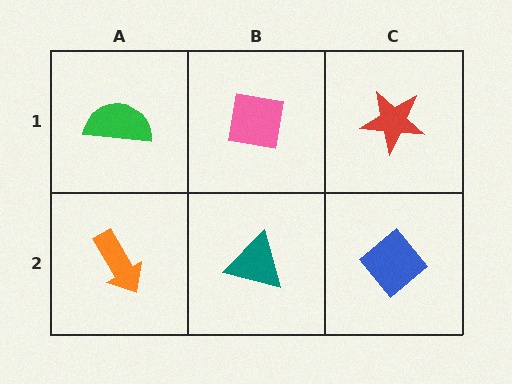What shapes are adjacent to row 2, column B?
A pink square (row 1, column B), an orange arrow (row 2, column A), a blue diamond (row 2, column C).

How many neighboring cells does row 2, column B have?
3.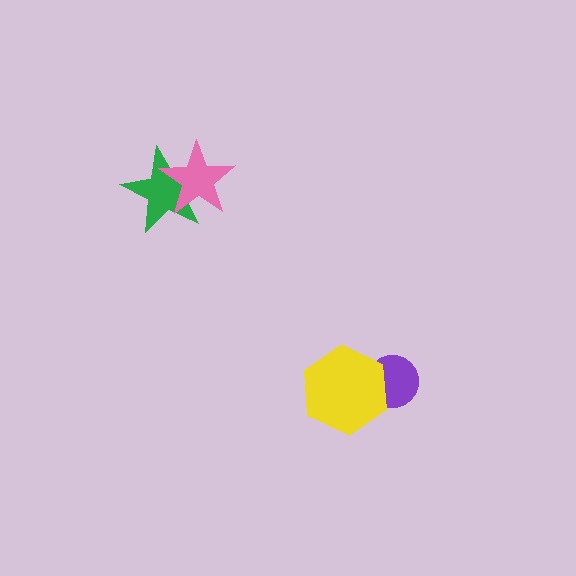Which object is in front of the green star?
The pink star is in front of the green star.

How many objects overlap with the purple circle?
1 object overlaps with the purple circle.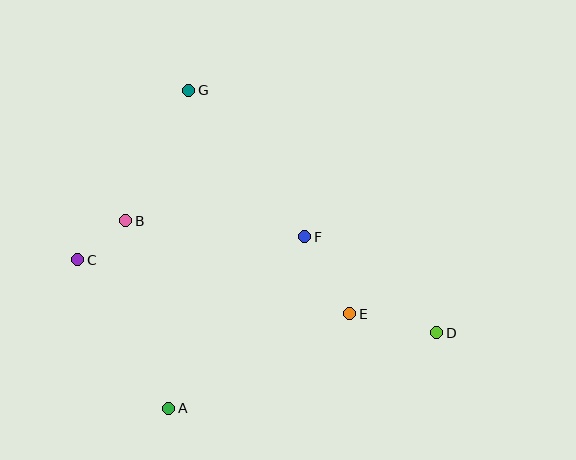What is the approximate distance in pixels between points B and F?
The distance between B and F is approximately 180 pixels.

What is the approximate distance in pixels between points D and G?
The distance between D and G is approximately 347 pixels.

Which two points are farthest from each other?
Points C and D are farthest from each other.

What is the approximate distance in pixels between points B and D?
The distance between B and D is approximately 330 pixels.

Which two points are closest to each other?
Points B and C are closest to each other.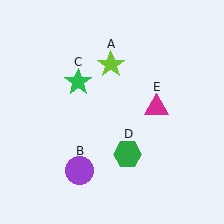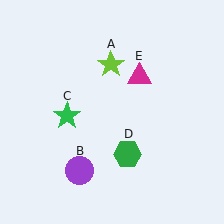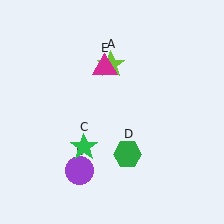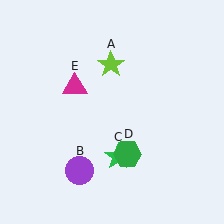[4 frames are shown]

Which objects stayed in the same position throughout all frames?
Lime star (object A) and purple circle (object B) and green hexagon (object D) remained stationary.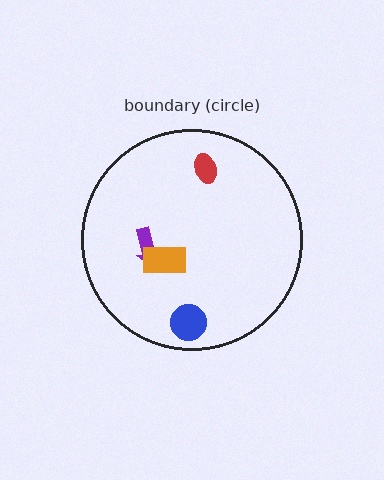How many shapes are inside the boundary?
4 inside, 0 outside.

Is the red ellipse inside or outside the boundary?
Inside.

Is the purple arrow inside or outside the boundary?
Inside.